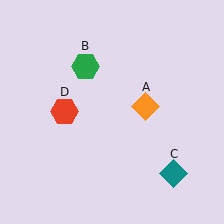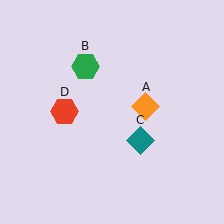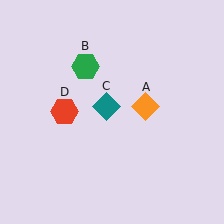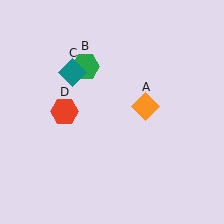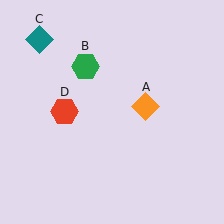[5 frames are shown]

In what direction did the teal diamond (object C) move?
The teal diamond (object C) moved up and to the left.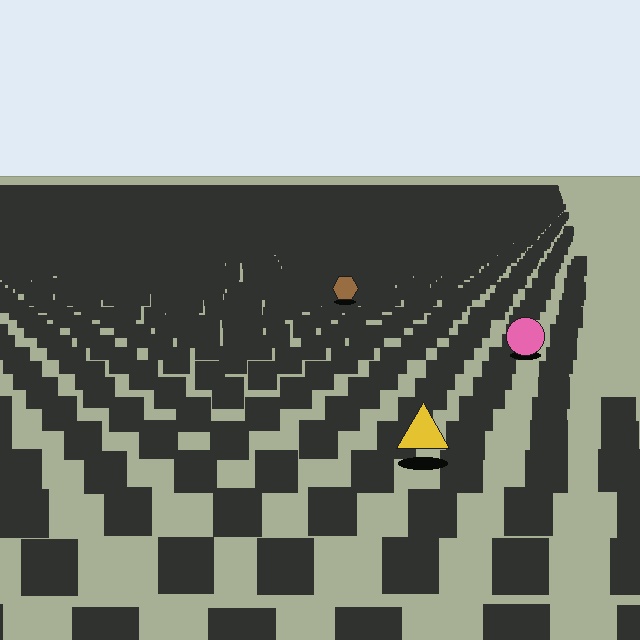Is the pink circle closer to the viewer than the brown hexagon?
Yes. The pink circle is closer — you can tell from the texture gradient: the ground texture is coarser near it.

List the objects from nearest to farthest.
From nearest to farthest: the yellow triangle, the pink circle, the brown hexagon.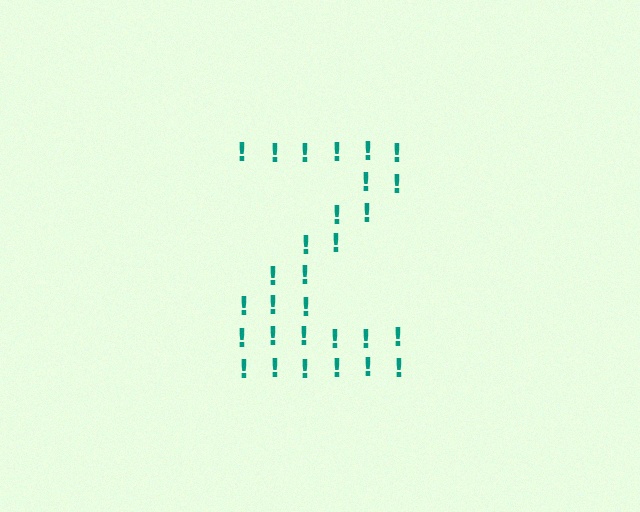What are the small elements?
The small elements are exclamation marks.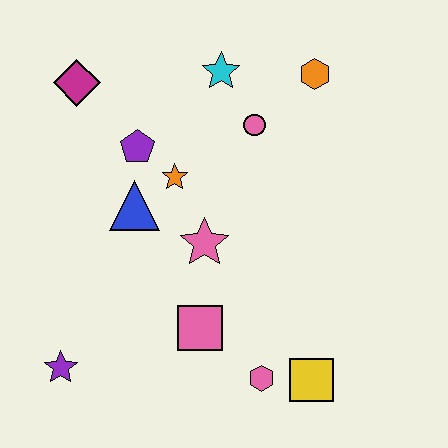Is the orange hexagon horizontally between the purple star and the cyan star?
No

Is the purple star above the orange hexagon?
No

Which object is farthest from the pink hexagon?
The magenta diamond is farthest from the pink hexagon.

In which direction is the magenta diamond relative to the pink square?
The magenta diamond is above the pink square.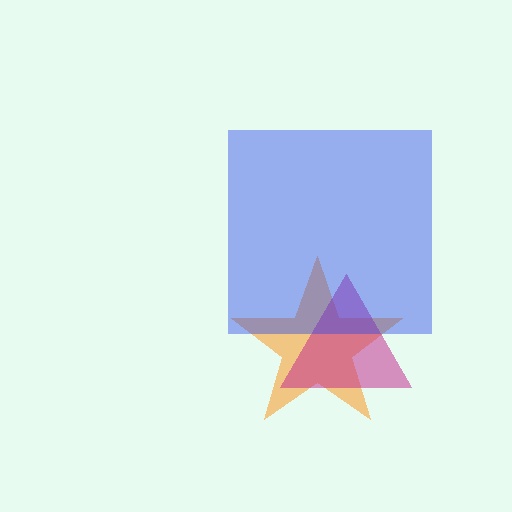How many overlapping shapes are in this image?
There are 3 overlapping shapes in the image.